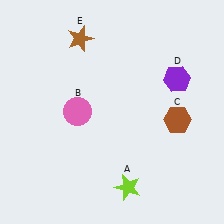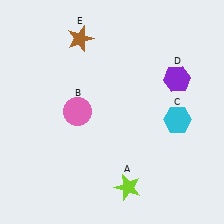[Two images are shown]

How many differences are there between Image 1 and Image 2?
There is 1 difference between the two images.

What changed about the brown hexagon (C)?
In Image 1, C is brown. In Image 2, it changed to cyan.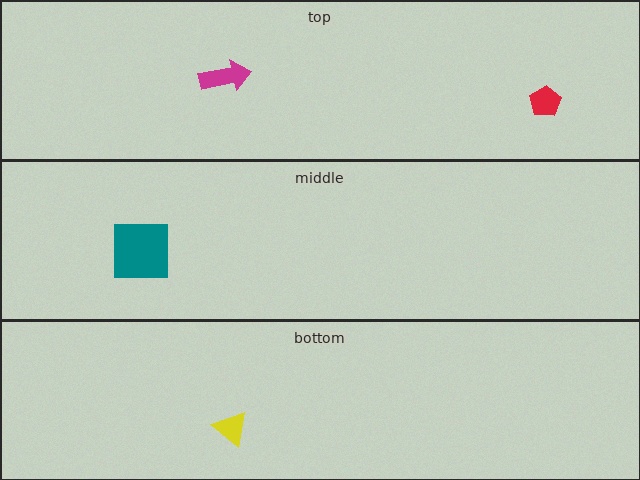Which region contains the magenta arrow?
The top region.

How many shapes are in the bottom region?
1.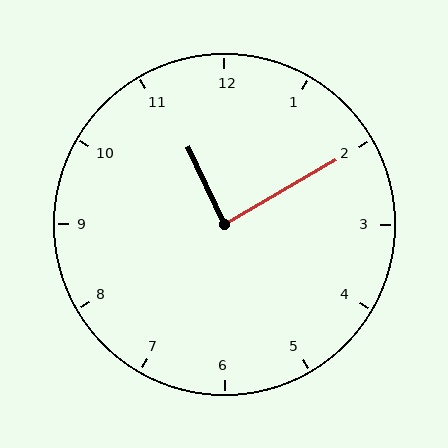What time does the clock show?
11:10.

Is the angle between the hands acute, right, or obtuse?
It is right.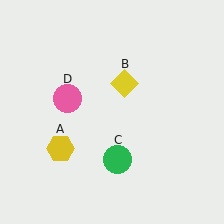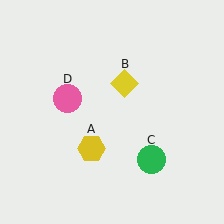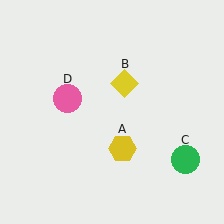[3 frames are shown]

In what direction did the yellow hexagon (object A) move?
The yellow hexagon (object A) moved right.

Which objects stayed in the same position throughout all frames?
Yellow diamond (object B) and pink circle (object D) remained stationary.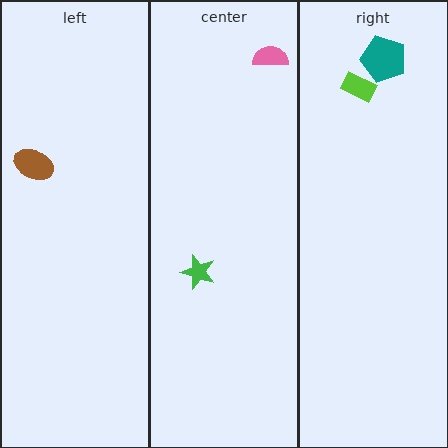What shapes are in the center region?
The pink semicircle, the green star.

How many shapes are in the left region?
1.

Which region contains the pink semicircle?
The center region.